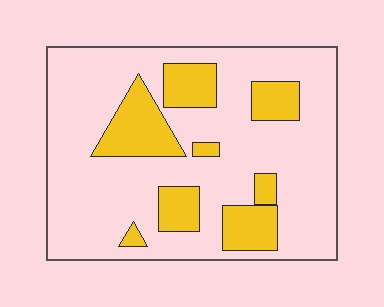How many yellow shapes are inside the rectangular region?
8.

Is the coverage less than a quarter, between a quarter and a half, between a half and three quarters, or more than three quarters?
Less than a quarter.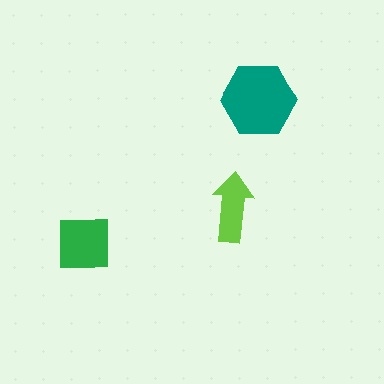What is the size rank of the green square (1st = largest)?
2nd.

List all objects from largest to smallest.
The teal hexagon, the green square, the lime arrow.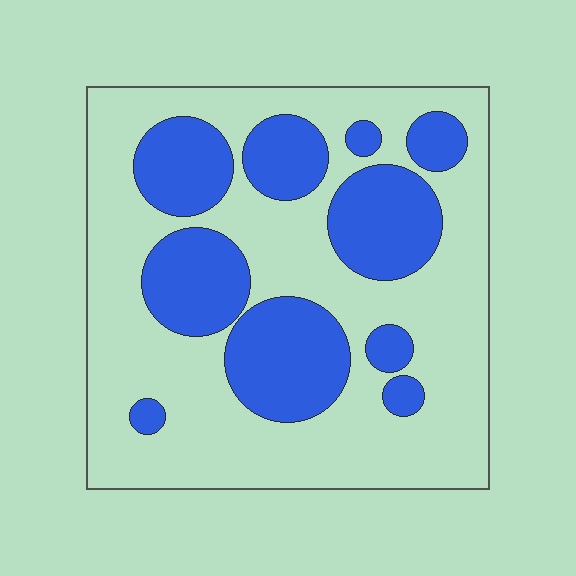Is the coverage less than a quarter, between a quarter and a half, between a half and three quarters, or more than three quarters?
Between a quarter and a half.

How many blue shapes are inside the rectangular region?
10.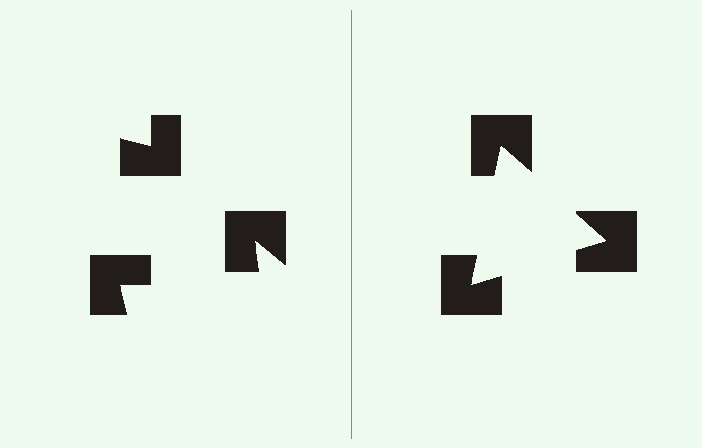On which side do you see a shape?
An illusory triangle appears on the right side. On the left side the wedge cuts are rotated, so no coherent shape forms.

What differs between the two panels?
The notched squares are positioned identically on both sides; only the wedge orientations differ. On the right they align to a triangle; on the left they are misaligned.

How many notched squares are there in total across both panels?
6 — 3 on each side.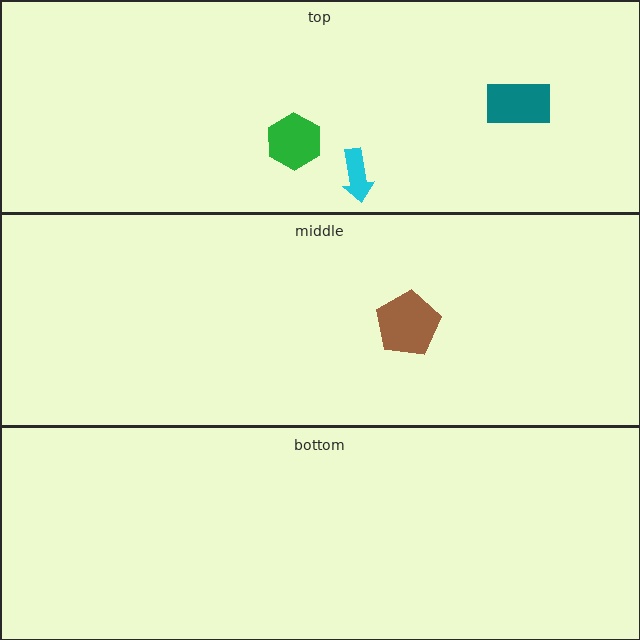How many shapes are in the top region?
3.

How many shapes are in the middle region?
1.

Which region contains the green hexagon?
The top region.